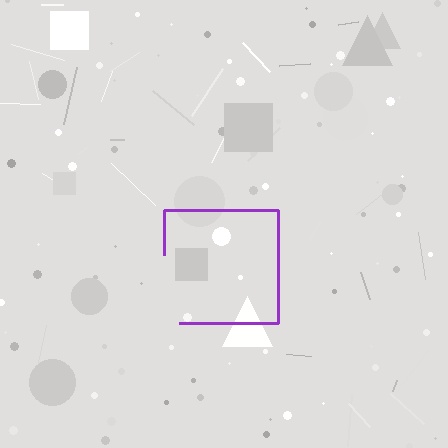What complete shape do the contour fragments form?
The contour fragments form a square.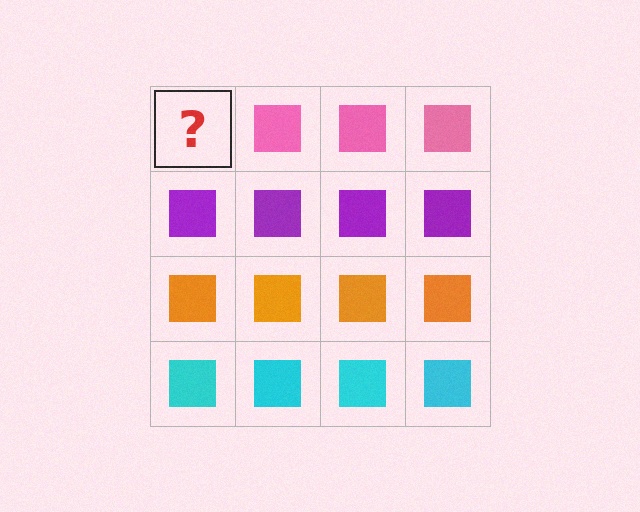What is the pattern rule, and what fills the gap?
The rule is that each row has a consistent color. The gap should be filled with a pink square.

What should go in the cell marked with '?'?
The missing cell should contain a pink square.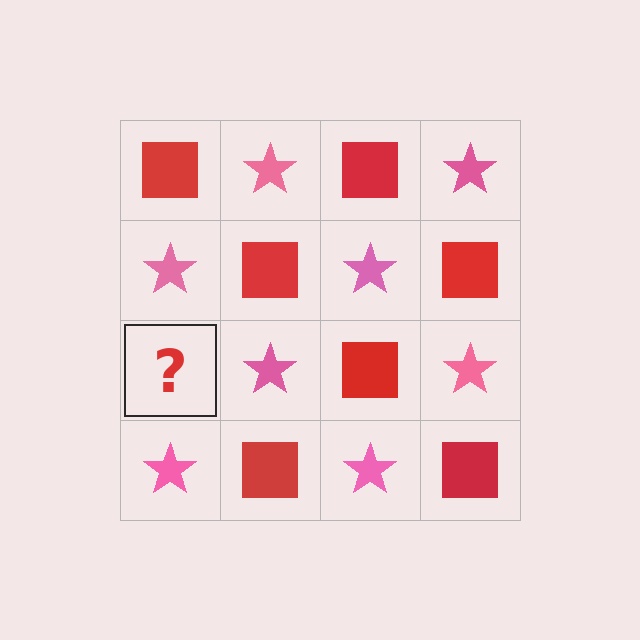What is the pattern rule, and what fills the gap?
The rule is that it alternates red square and pink star in a checkerboard pattern. The gap should be filled with a red square.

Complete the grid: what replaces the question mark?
The question mark should be replaced with a red square.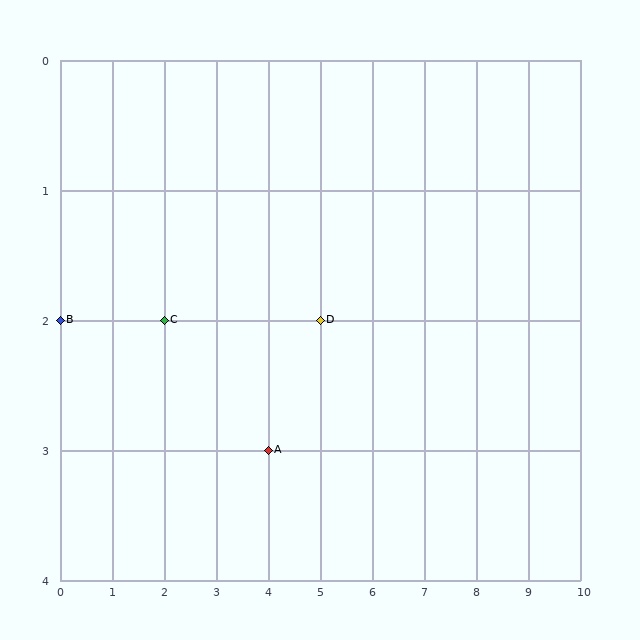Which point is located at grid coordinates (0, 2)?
Point B is at (0, 2).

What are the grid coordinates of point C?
Point C is at grid coordinates (2, 2).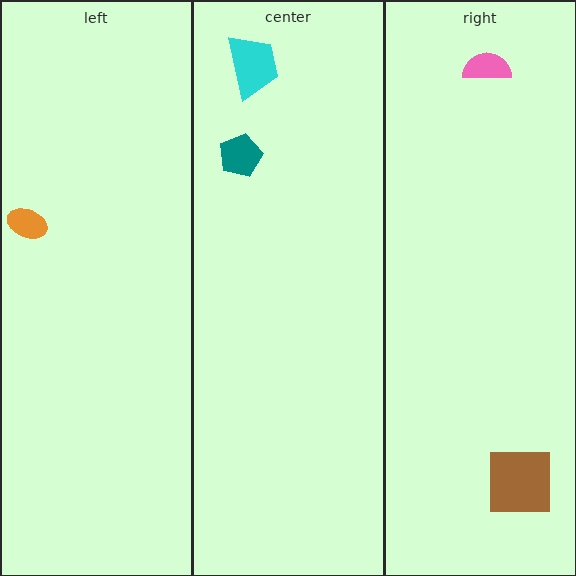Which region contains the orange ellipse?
The left region.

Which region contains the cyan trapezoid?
The center region.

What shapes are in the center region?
The teal pentagon, the cyan trapezoid.